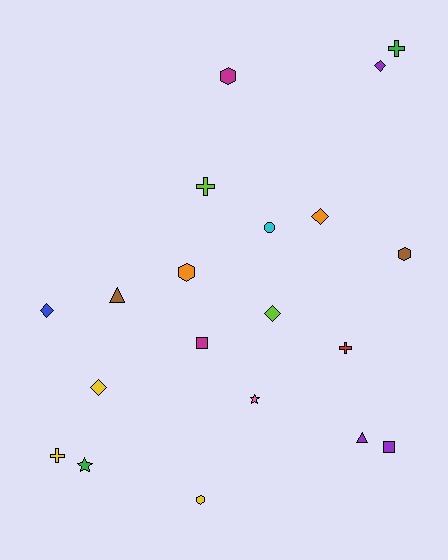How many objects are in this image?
There are 20 objects.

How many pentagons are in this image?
There are no pentagons.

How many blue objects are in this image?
There is 1 blue object.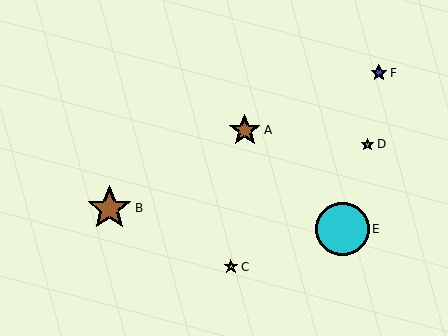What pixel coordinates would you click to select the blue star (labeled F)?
Click at (379, 73) to select the blue star F.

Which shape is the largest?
The cyan circle (labeled E) is the largest.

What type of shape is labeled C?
Shape C is a yellow star.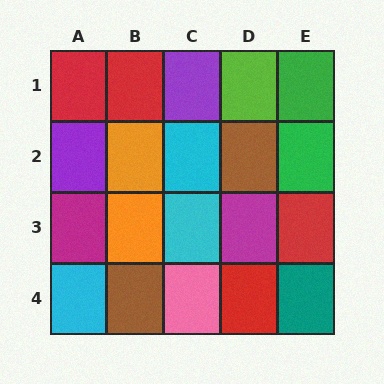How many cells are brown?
2 cells are brown.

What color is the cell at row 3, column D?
Magenta.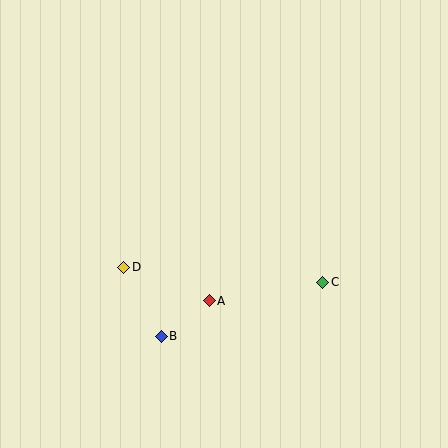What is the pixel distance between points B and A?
The distance between B and A is 60 pixels.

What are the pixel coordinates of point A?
Point A is at (209, 301).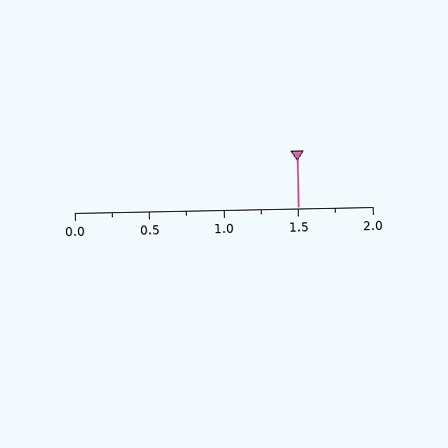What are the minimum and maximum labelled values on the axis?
The axis runs from 0.0 to 2.0.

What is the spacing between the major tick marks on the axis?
The major ticks are spaced 0.5 apart.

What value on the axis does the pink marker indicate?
The marker indicates approximately 1.5.